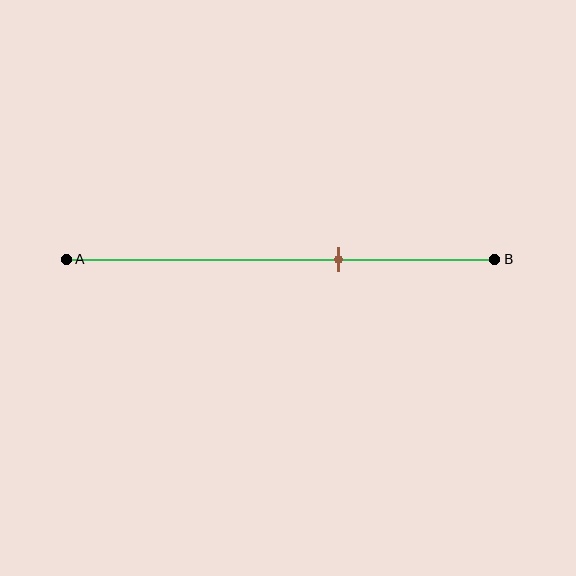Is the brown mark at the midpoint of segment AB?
No, the mark is at about 65% from A, not at the 50% midpoint.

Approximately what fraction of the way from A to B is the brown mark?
The brown mark is approximately 65% of the way from A to B.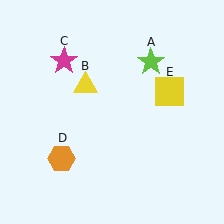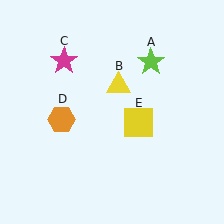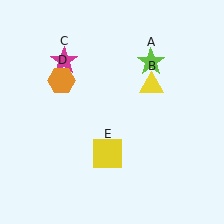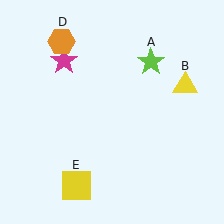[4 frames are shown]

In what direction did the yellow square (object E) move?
The yellow square (object E) moved down and to the left.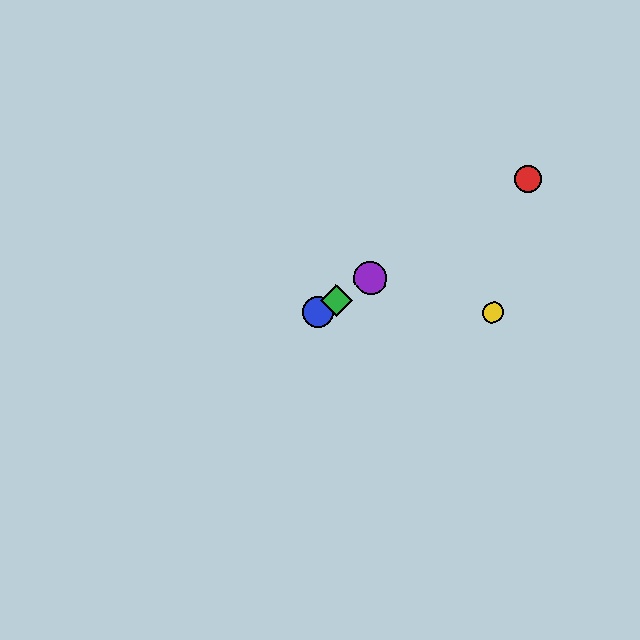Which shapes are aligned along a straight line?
The red circle, the blue circle, the green diamond, the purple circle are aligned along a straight line.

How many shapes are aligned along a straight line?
4 shapes (the red circle, the blue circle, the green diamond, the purple circle) are aligned along a straight line.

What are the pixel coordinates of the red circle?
The red circle is at (528, 179).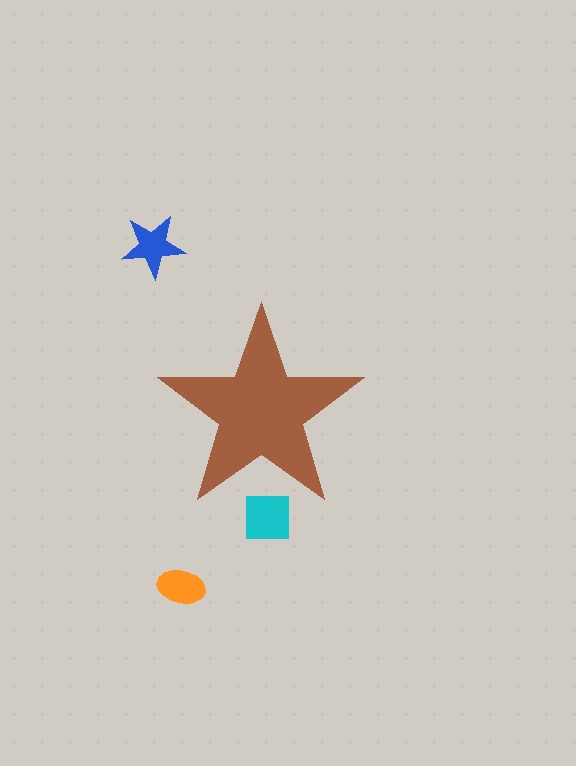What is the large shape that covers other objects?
A brown star.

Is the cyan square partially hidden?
Yes, the cyan square is partially hidden behind the brown star.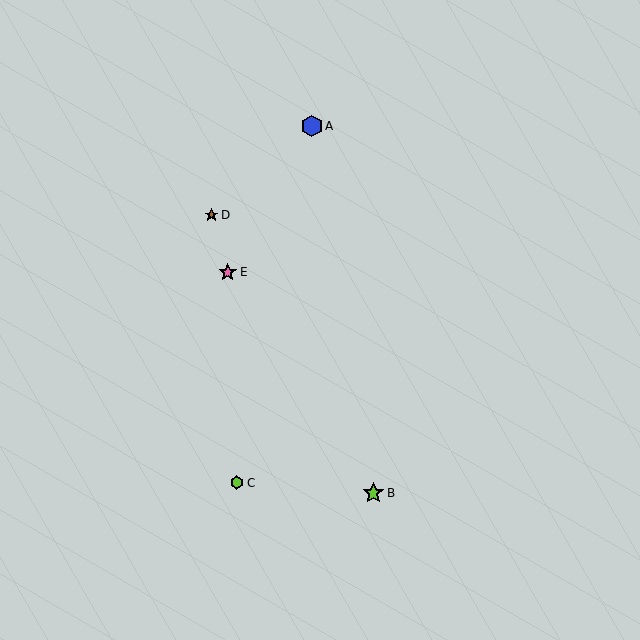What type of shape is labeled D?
Shape D is a brown star.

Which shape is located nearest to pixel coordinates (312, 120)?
The blue hexagon (labeled A) at (312, 126) is nearest to that location.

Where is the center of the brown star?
The center of the brown star is at (212, 215).